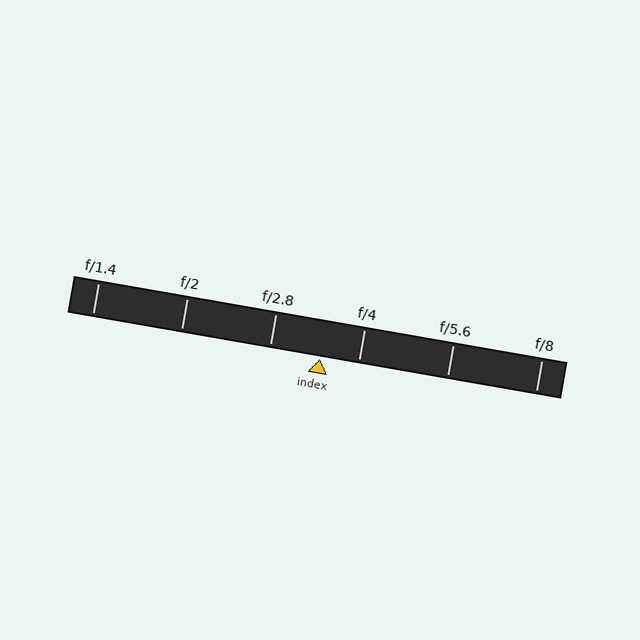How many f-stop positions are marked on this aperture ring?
There are 6 f-stop positions marked.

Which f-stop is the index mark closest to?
The index mark is closest to f/4.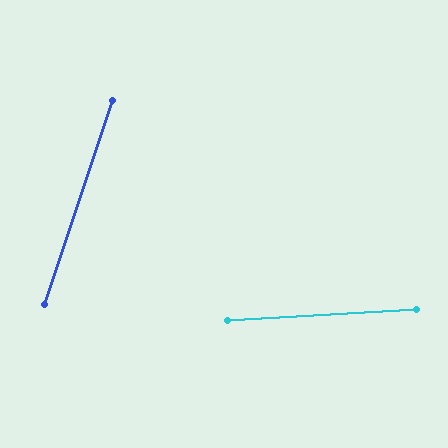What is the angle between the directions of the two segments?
Approximately 68 degrees.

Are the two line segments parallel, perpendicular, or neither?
Neither parallel nor perpendicular — they differ by about 68°.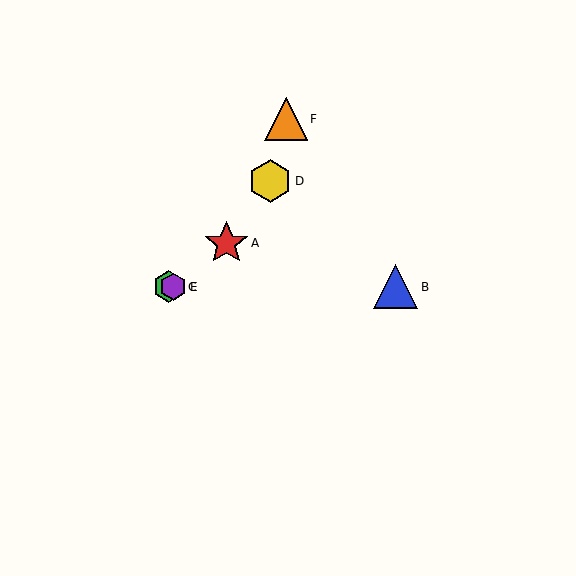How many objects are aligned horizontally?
3 objects (B, C, E) are aligned horizontally.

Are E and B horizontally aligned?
Yes, both are at y≈287.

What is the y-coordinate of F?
Object F is at y≈119.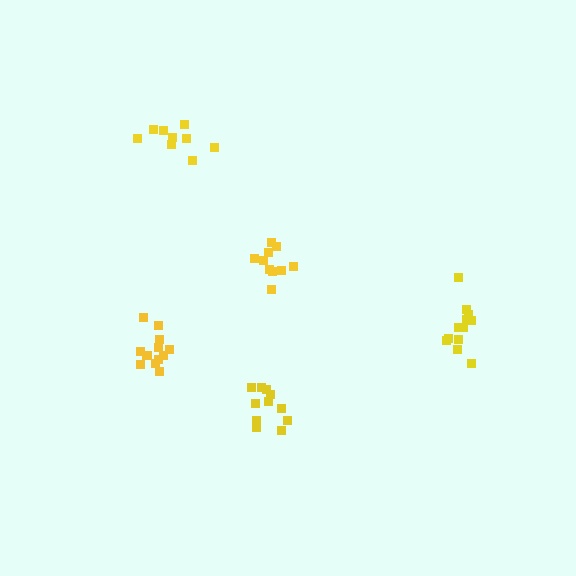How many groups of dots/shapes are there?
There are 5 groups.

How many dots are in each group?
Group 1: 9 dots, Group 2: 13 dots, Group 3: 11 dots, Group 4: 12 dots, Group 5: 10 dots (55 total).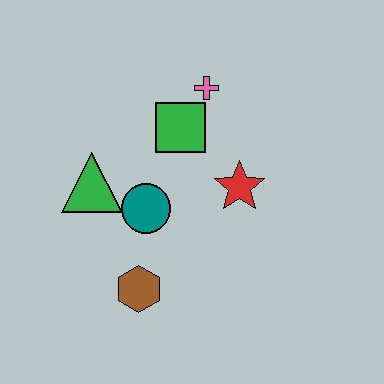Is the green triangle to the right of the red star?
No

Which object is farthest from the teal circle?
The pink cross is farthest from the teal circle.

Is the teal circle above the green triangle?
No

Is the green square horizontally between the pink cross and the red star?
No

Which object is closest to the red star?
The green square is closest to the red star.